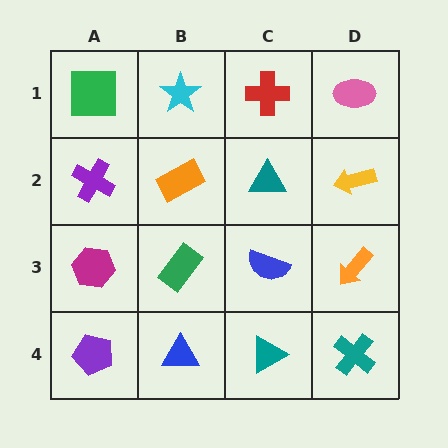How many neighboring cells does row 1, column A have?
2.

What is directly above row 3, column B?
An orange rectangle.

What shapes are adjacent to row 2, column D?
A pink ellipse (row 1, column D), an orange arrow (row 3, column D), a teal triangle (row 2, column C).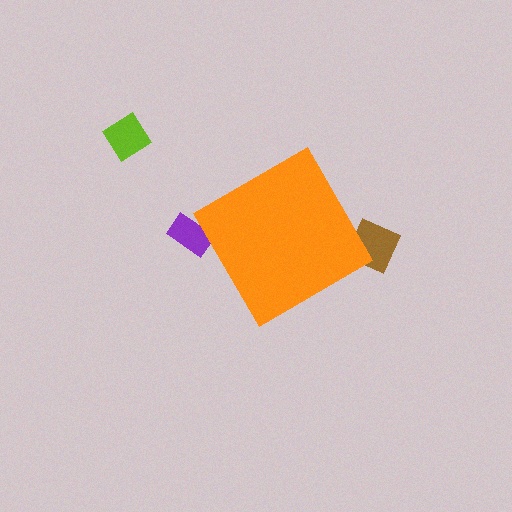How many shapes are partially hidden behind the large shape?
2 shapes are partially hidden.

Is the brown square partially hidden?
Yes, the brown square is partially hidden behind the orange diamond.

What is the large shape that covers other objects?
An orange diamond.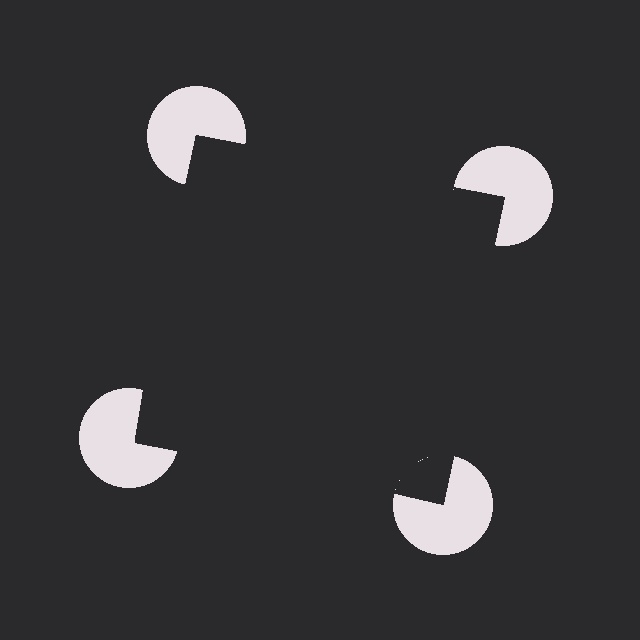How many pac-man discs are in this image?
There are 4 — one at each vertex of the illusory square.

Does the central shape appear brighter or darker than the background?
It typically appears slightly darker than the background, even though no actual brightness change is drawn.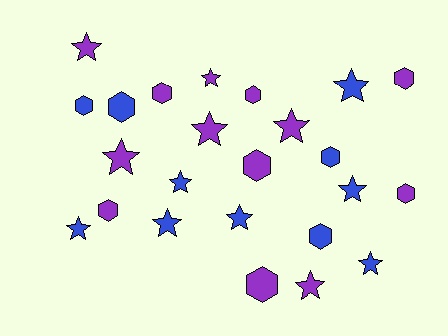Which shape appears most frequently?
Star, with 13 objects.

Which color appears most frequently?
Purple, with 13 objects.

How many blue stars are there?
There are 7 blue stars.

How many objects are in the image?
There are 24 objects.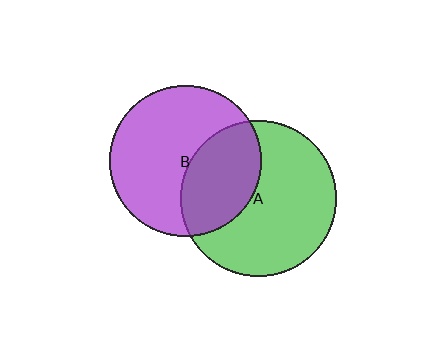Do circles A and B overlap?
Yes.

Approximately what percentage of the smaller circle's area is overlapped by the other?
Approximately 35%.